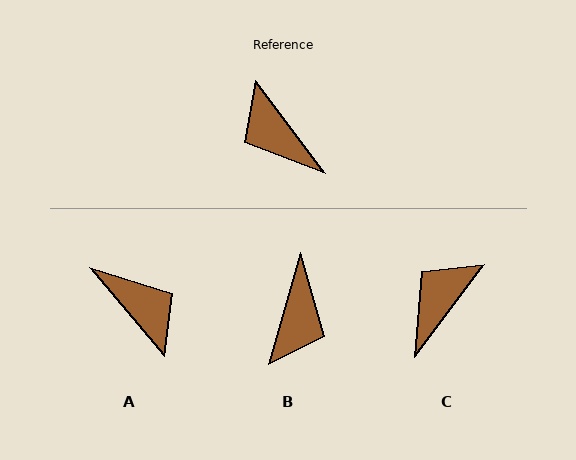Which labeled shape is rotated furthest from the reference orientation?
A, about 177 degrees away.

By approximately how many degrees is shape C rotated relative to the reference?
Approximately 74 degrees clockwise.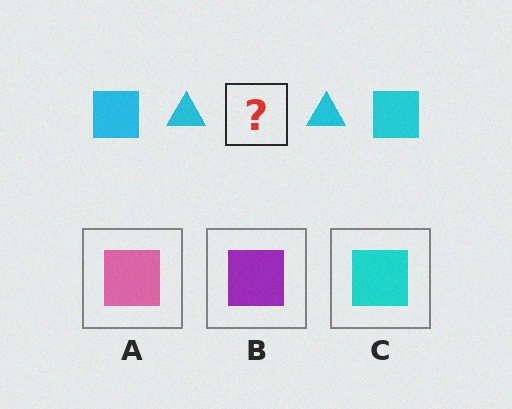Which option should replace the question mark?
Option C.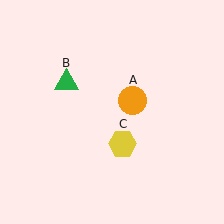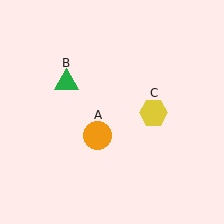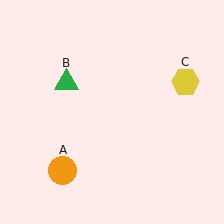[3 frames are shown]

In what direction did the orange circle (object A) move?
The orange circle (object A) moved down and to the left.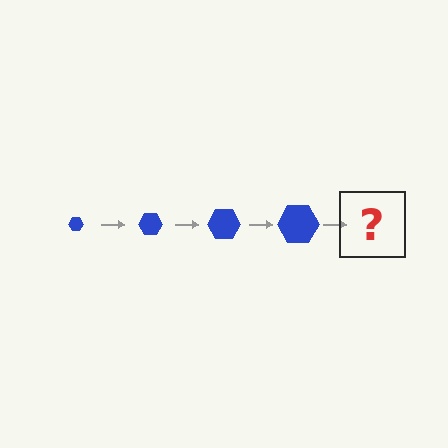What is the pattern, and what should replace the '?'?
The pattern is that the hexagon gets progressively larger each step. The '?' should be a blue hexagon, larger than the previous one.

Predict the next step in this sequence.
The next step is a blue hexagon, larger than the previous one.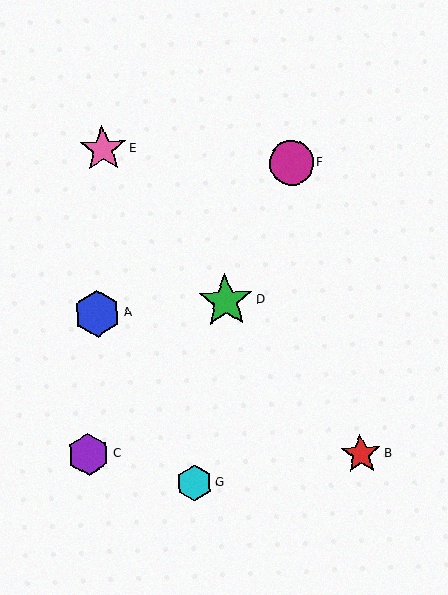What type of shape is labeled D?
Shape D is a green star.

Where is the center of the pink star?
The center of the pink star is at (103, 149).